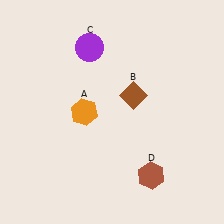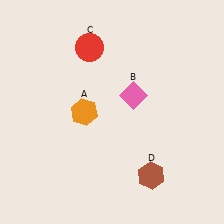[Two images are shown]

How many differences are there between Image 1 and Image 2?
There are 2 differences between the two images.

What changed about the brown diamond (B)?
In Image 1, B is brown. In Image 2, it changed to pink.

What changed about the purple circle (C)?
In Image 1, C is purple. In Image 2, it changed to red.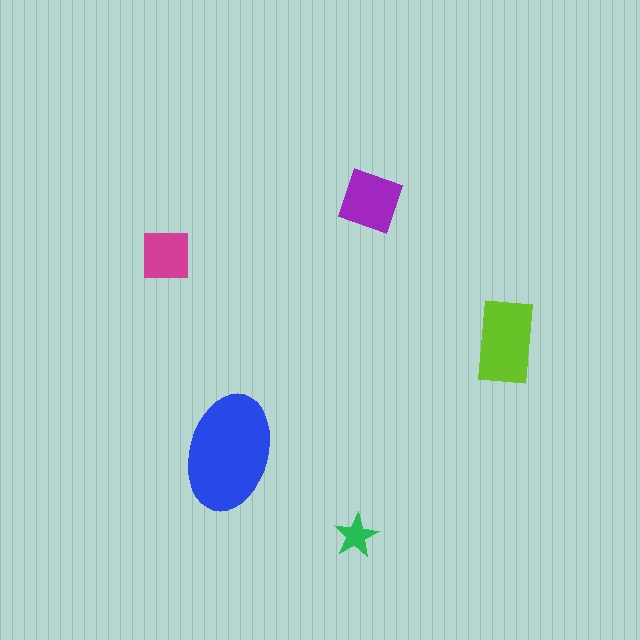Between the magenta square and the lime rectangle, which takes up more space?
The lime rectangle.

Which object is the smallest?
The green star.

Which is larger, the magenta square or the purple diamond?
The purple diamond.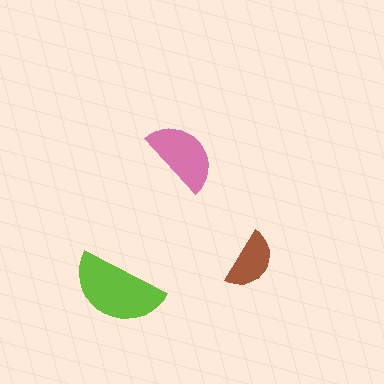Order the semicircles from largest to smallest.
the lime one, the pink one, the brown one.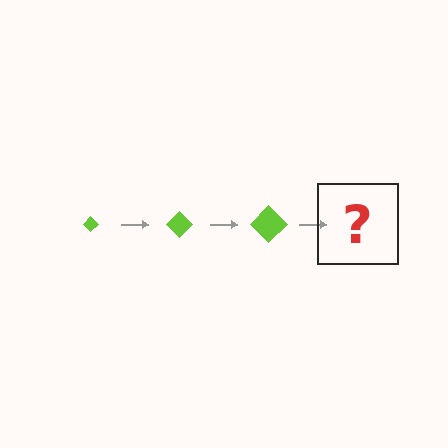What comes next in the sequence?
The next element should be a lime diamond, larger than the previous one.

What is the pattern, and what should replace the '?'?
The pattern is that the diamond gets progressively larger each step. The '?' should be a lime diamond, larger than the previous one.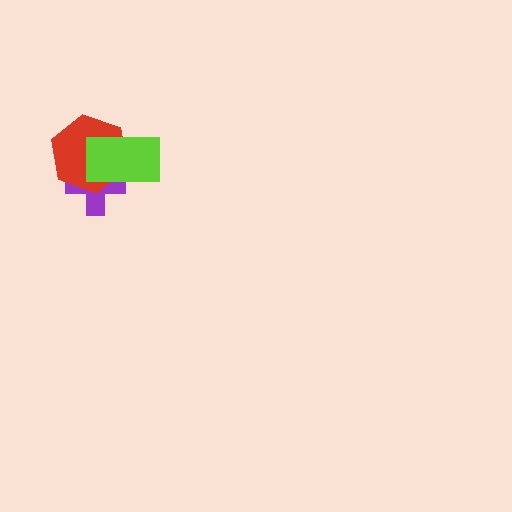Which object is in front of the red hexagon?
The lime rectangle is in front of the red hexagon.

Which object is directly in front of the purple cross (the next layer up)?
The red hexagon is directly in front of the purple cross.